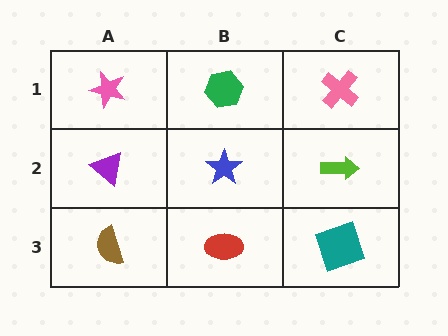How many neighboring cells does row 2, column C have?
3.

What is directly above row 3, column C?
A lime arrow.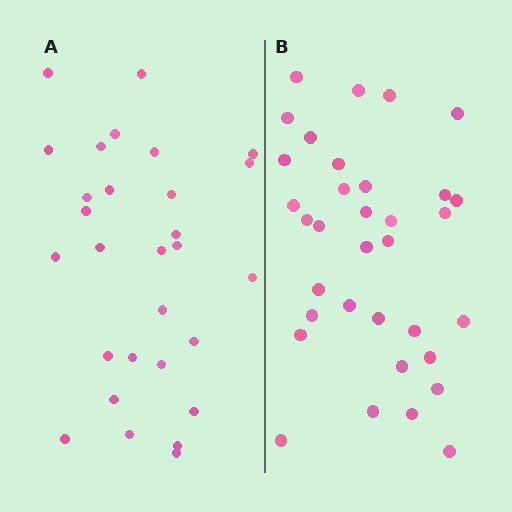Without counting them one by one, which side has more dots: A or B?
Region B (the right region) has more dots.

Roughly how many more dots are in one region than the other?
Region B has about 5 more dots than region A.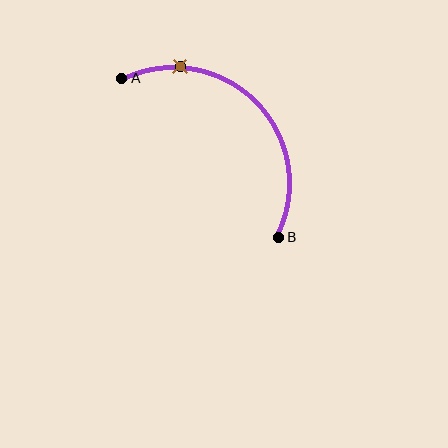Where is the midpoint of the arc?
The arc midpoint is the point on the curve farthest from the straight line joining A and B. It sits above and to the right of that line.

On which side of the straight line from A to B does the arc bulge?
The arc bulges above and to the right of the straight line connecting A and B.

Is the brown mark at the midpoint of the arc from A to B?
No. The brown mark lies on the arc but is closer to endpoint A. The arc midpoint would be at the point on the curve equidistant along the arc from both A and B.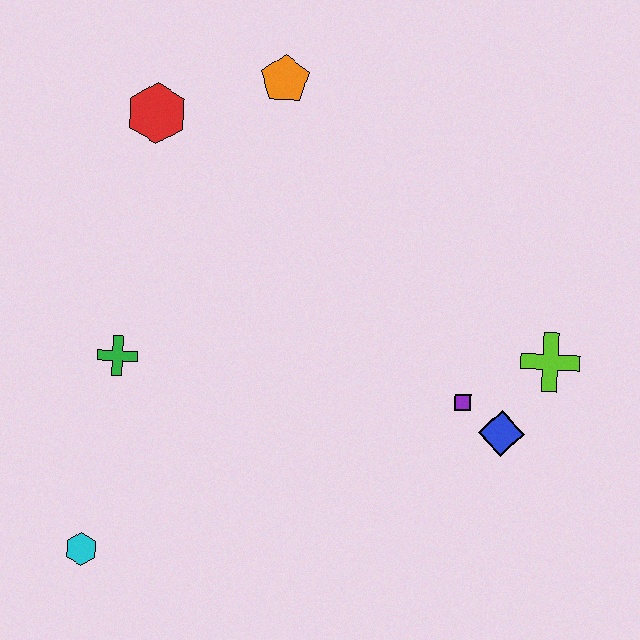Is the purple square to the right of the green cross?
Yes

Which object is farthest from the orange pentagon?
The cyan hexagon is farthest from the orange pentagon.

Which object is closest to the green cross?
The cyan hexagon is closest to the green cross.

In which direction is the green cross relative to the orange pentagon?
The green cross is below the orange pentagon.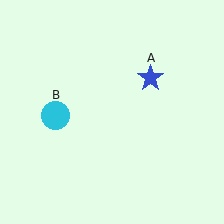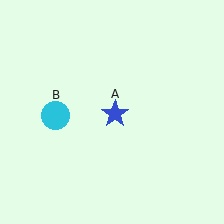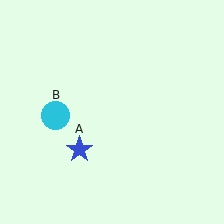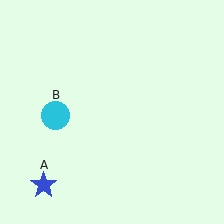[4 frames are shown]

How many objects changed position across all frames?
1 object changed position: blue star (object A).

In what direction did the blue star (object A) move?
The blue star (object A) moved down and to the left.